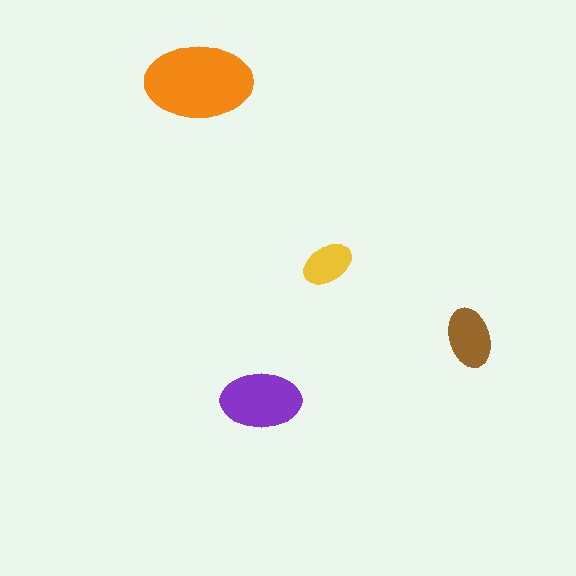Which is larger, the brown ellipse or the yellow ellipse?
The brown one.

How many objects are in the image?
There are 4 objects in the image.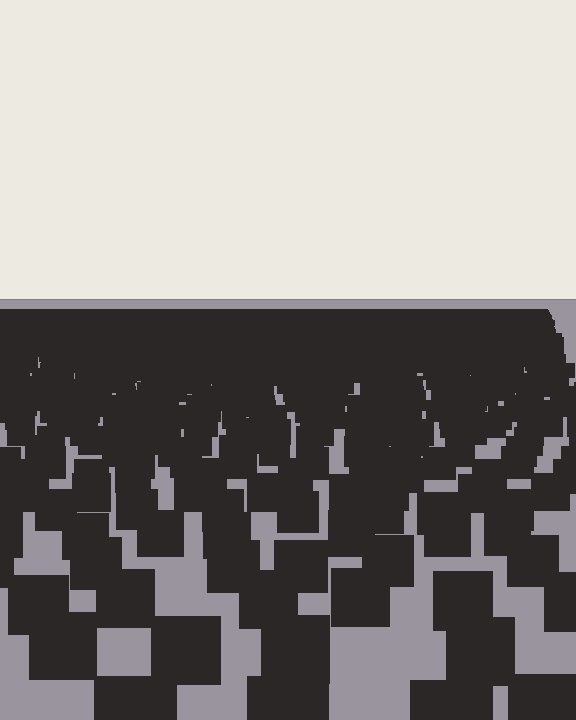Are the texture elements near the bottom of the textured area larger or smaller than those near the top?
Larger. Near the bottom, elements are closer to the viewer and appear at a bigger on-screen size.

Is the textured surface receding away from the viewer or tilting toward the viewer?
The surface is receding away from the viewer. Texture elements get smaller and denser toward the top.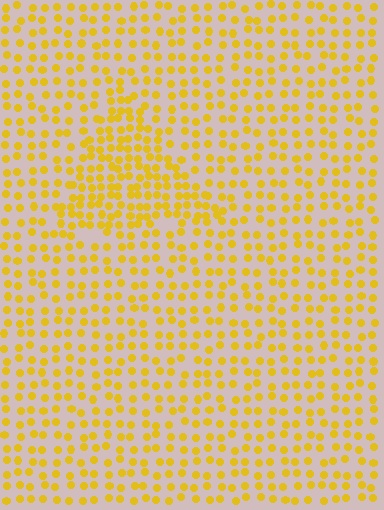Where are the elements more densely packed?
The elements are more densely packed inside the triangle boundary.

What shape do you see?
I see a triangle.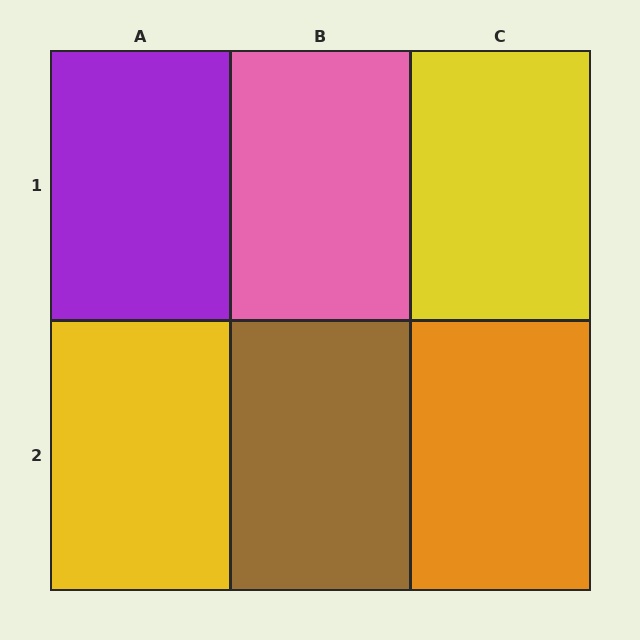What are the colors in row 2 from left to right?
Yellow, brown, orange.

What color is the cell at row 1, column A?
Purple.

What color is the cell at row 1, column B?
Pink.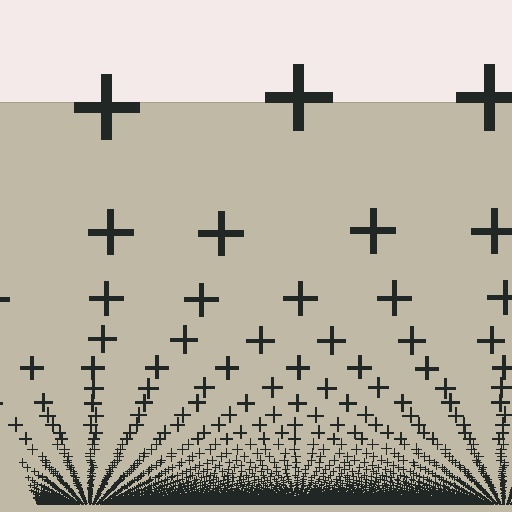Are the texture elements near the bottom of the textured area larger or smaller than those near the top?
Smaller. The gradient is inverted — elements near the bottom are smaller and denser.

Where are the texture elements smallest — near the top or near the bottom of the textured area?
Near the bottom.